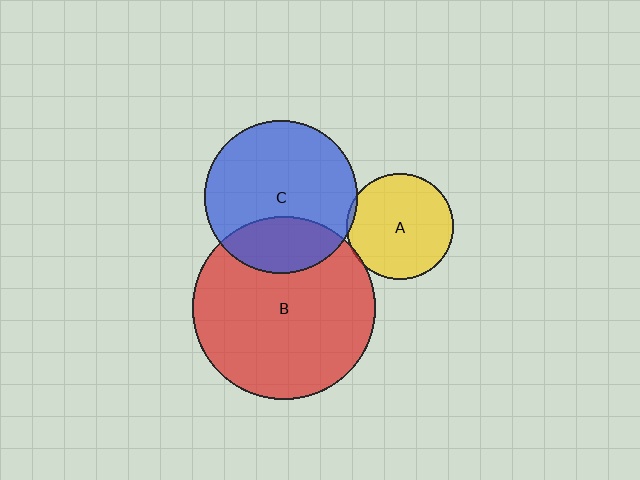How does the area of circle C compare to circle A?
Approximately 2.0 times.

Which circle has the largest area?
Circle B (red).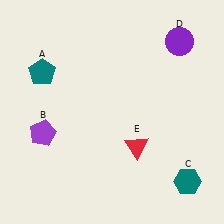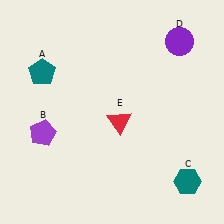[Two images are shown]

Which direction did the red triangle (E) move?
The red triangle (E) moved up.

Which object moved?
The red triangle (E) moved up.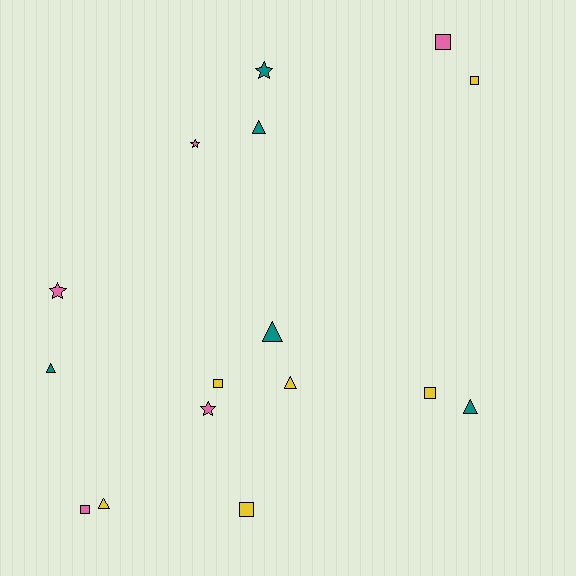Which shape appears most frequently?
Triangle, with 6 objects.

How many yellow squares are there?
There are 4 yellow squares.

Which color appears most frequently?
Yellow, with 6 objects.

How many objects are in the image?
There are 16 objects.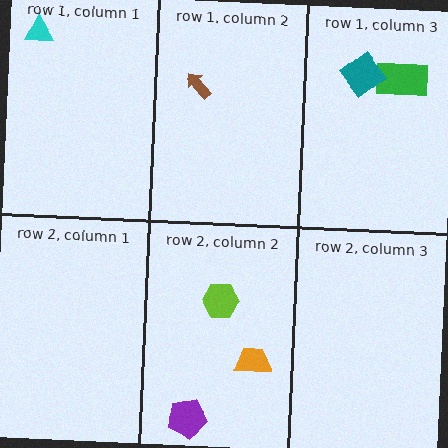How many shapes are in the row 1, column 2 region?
1.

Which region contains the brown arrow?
The row 1, column 2 region.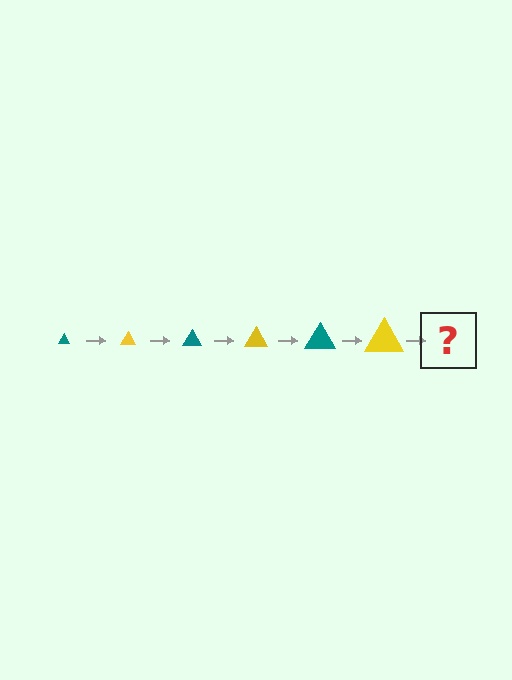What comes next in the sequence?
The next element should be a teal triangle, larger than the previous one.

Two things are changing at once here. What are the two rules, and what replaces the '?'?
The two rules are that the triangle grows larger each step and the color cycles through teal and yellow. The '?' should be a teal triangle, larger than the previous one.